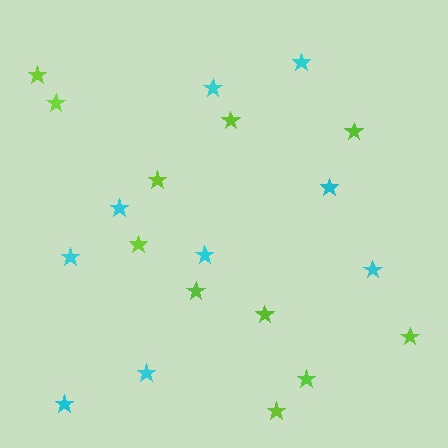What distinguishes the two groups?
There are 2 groups: one group of lime stars (11) and one group of cyan stars (9).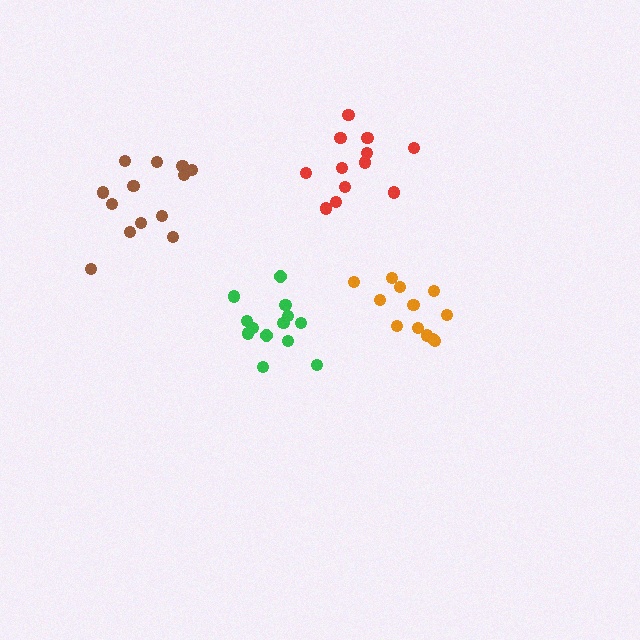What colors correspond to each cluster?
The clusters are colored: orange, green, red, brown.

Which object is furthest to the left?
The brown cluster is leftmost.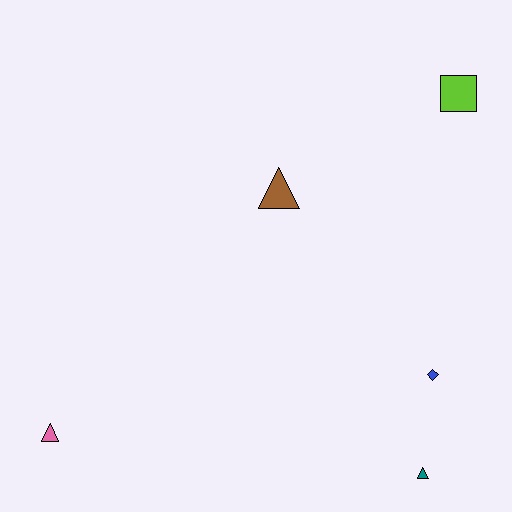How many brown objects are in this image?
There is 1 brown object.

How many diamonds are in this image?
There is 1 diamond.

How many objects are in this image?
There are 5 objects.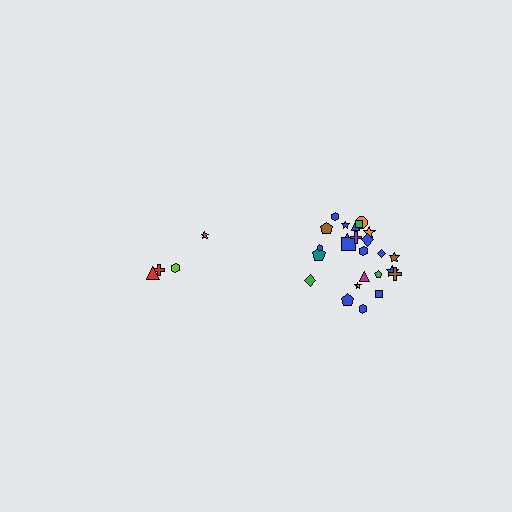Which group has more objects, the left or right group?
The right group.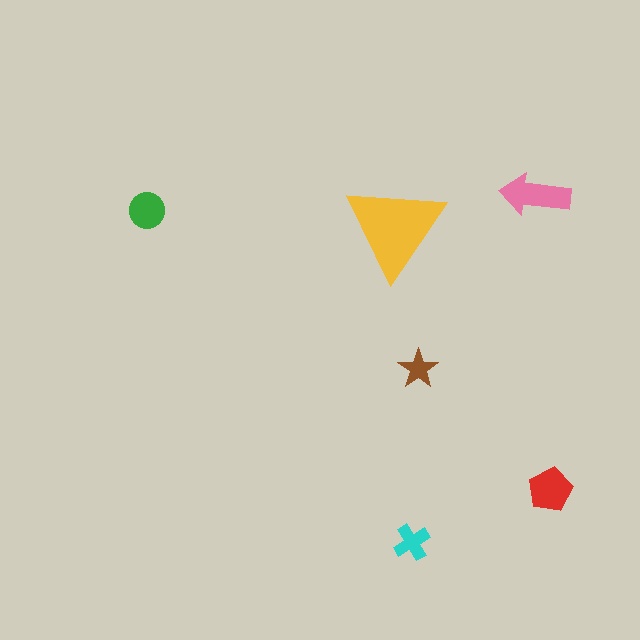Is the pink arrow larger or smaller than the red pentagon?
Larger.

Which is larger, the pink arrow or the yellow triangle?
The yellow triangle.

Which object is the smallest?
The brown star.